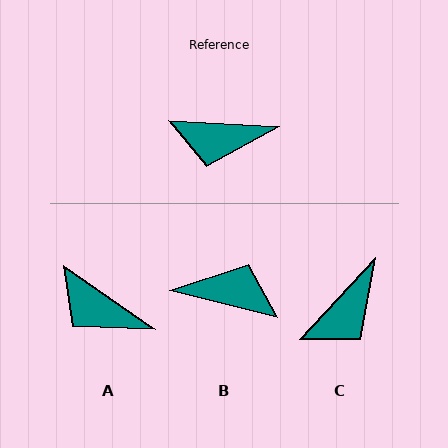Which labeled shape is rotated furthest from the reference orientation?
B, about 169 degrees away.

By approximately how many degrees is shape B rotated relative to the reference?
Approximately 169 degrees counter-clockwise.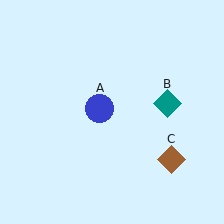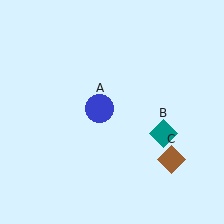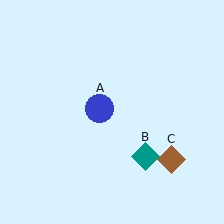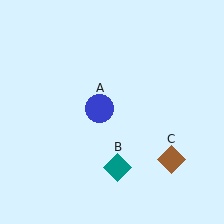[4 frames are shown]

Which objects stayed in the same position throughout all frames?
Blue circle (object A) and brown diamond (object C) remained stationary.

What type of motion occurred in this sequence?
The teal diamond (object B) rotated clockwise around the center of the scene.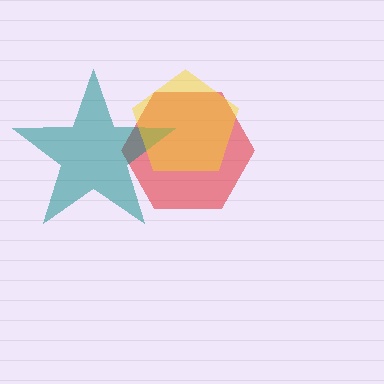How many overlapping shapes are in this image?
There are 3 overlapping shapes in the image.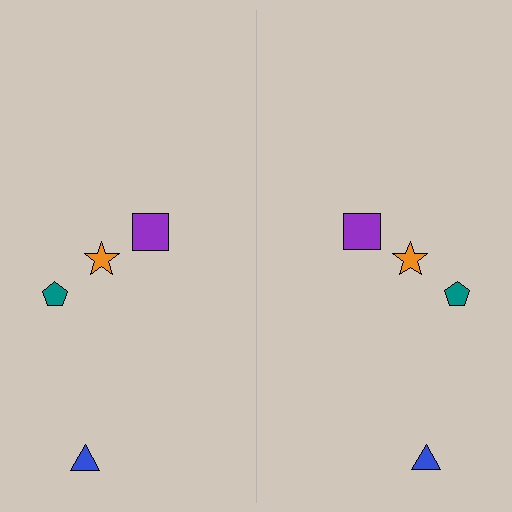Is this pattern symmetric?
Yes, this pattern has bilateral (reflection) symmetry.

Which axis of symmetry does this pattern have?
The pattern has a vertical axis of symmetry running through the center of the image.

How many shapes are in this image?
There are 8 shapes in this image.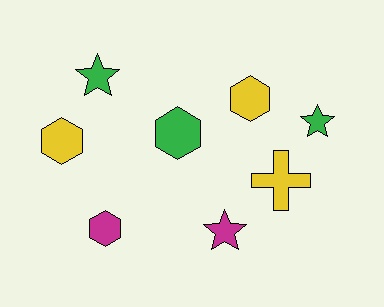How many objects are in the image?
There are 8 objects.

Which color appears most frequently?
Green, with 3 objects.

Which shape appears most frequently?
Hexagon, with 4 objects.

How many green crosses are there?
There are no green crosses.